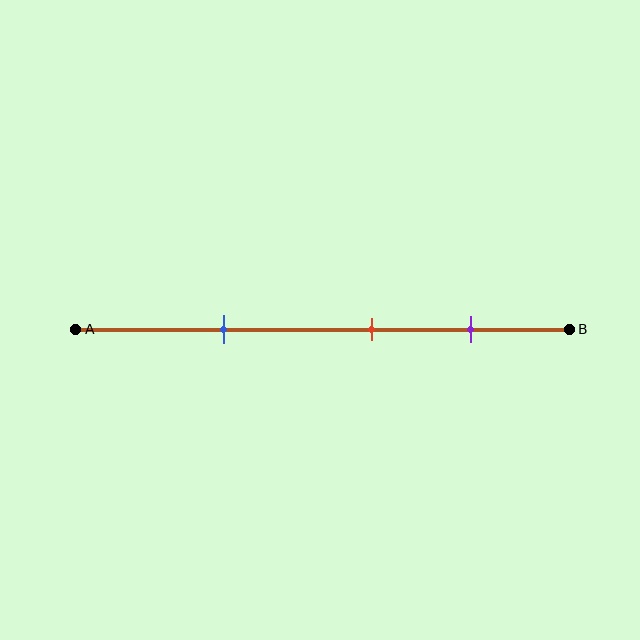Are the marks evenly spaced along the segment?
Yes, the marks are approximately evenly spaced.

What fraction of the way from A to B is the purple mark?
The purple mark is approximately 80% (0.8) of the way from A to B.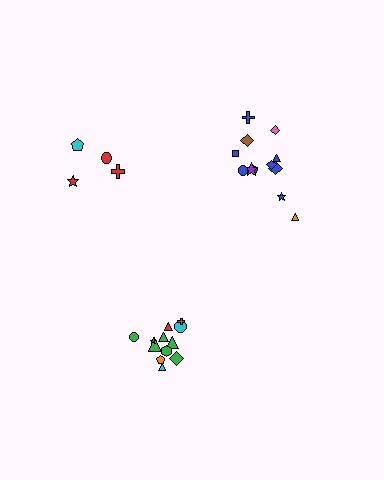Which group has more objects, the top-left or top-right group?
The top-right group.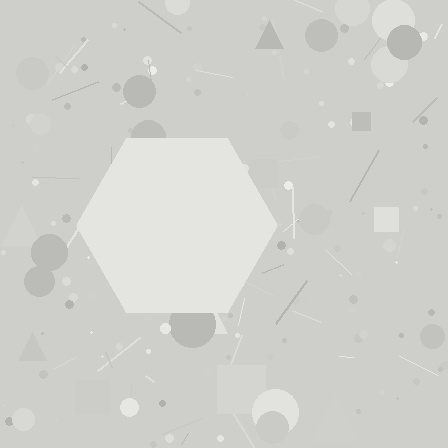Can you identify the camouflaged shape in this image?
The camouflaged shape is a hexagon.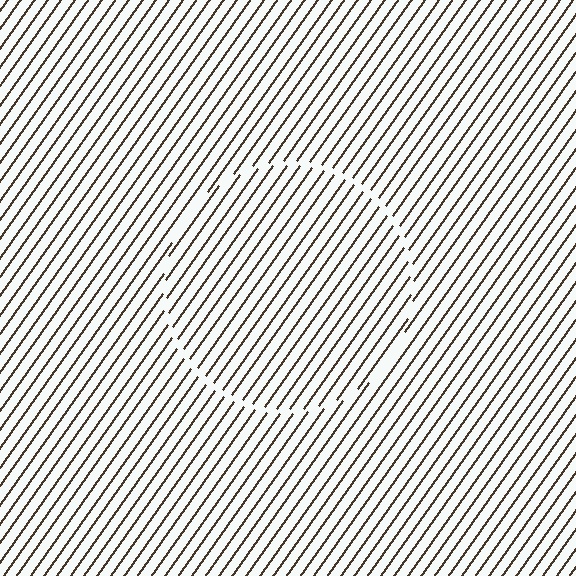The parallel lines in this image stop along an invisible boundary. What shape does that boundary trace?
An illusory circle. The interior of the shape contains the same grating, shifted by half a period — the contour is defined by the phase discontinuity where line-ends from the inner and outer gratings abut.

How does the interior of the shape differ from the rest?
The interior of the shape contains the same grating, shifted by half a period — the contour is defined by the phase discontinuity where line-ends from the inner and outer gratings abut.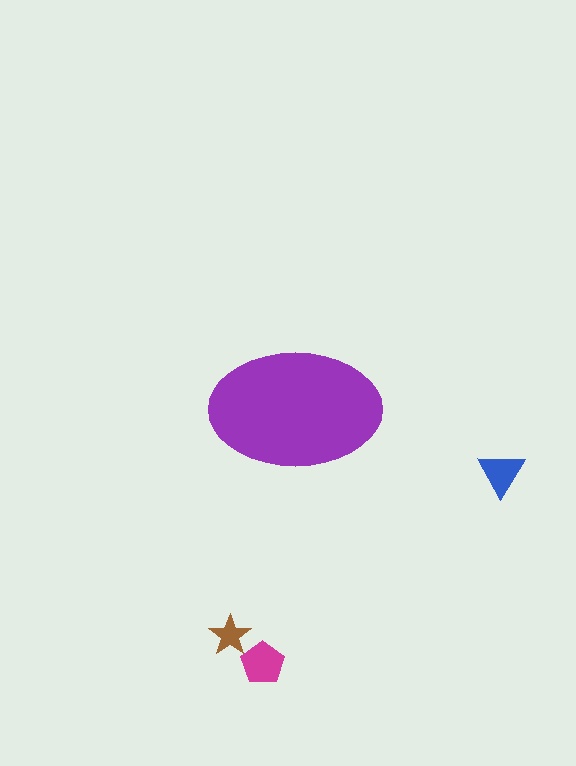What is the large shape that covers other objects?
A purple ellipse.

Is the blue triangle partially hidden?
No, the blue triangle is fully visible.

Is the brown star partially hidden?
No, the brown star is fully visible.